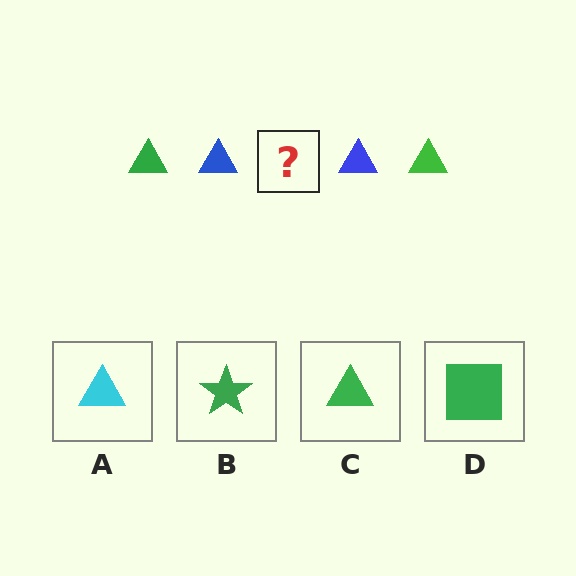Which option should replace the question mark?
Option C.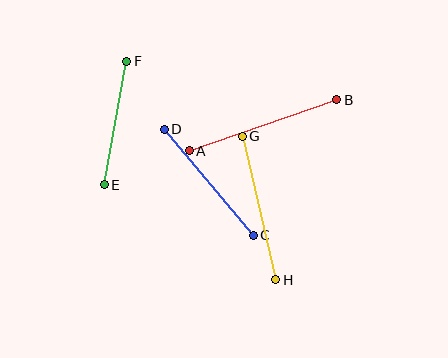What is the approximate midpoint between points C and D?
The midpoint is at approximately (209, 182) pixels.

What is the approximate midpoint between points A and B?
The midpoint is at approximately (263, 125) pixels.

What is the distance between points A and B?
The distance is approximately 156 pixels.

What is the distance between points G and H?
The distance is approximately 147 pixels.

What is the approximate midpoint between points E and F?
The midpoint is at approximately (115, 123) pixels.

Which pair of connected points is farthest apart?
Points A and B are farthest apart.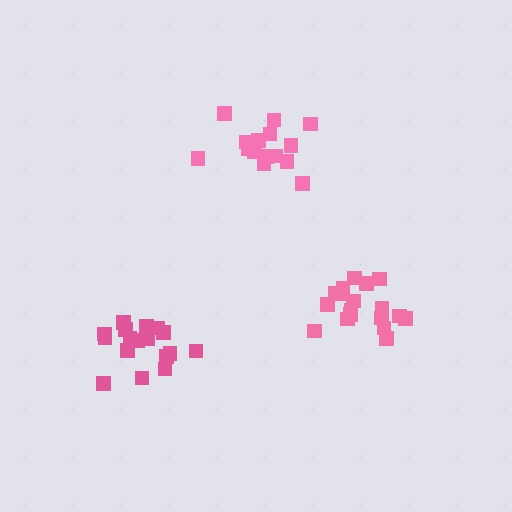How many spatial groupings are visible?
There are 3 spatial groupings.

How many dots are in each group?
Group 1: 17 dots, Group 2: 15 dots, Group 3: 18 dots (50 total).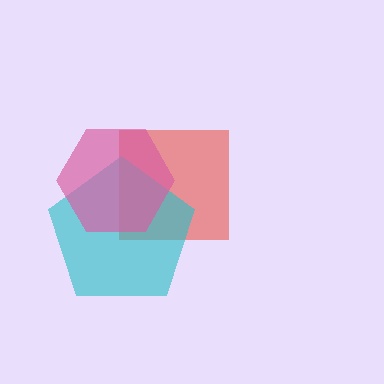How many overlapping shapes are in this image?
There are 3 overlapping shapes in the image.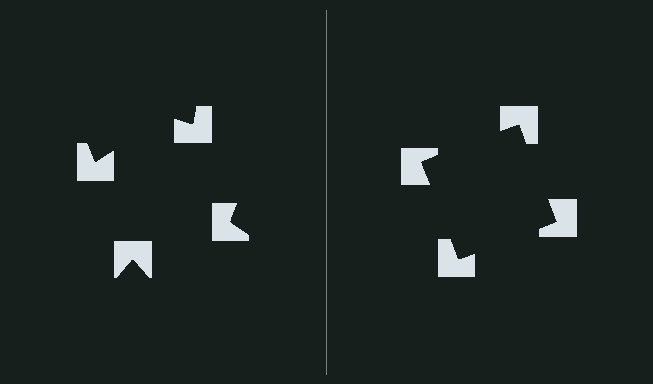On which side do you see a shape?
An illusory square appears on the right side. On the left side the wedge cuts are rotated, so no coherent shape forms.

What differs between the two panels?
The notched squares are positioned identically on both sides; only the wedge orientations differ. On the right they align to a square; on the left they are misaligned.